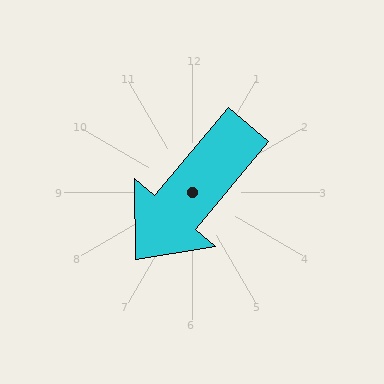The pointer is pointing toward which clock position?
Roughly 7 o'clock.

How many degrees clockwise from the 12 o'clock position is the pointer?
Approximately 220 degrees.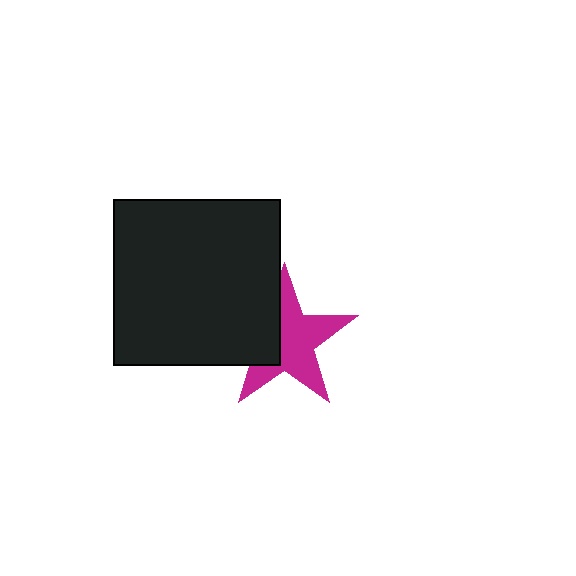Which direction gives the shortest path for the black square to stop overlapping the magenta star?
Moving left gives the shortest separation.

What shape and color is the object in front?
The object in front is a black square.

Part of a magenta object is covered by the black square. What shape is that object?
It is a star.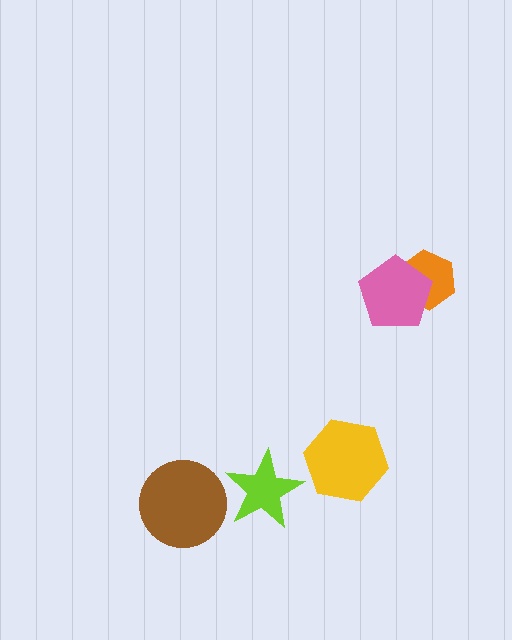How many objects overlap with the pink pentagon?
1 object overlaps with the pink pentagon.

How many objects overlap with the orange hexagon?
1 object overlaps with the orange hexagon.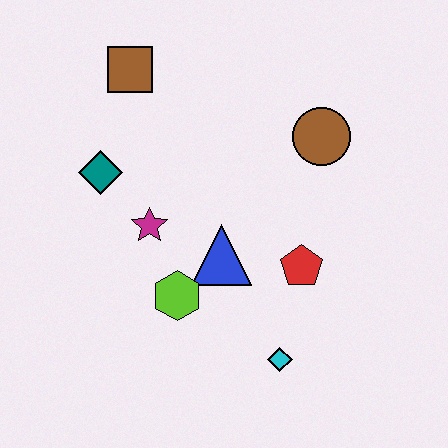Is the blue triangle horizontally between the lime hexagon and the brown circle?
Yes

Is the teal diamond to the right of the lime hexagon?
No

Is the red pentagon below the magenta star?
Yes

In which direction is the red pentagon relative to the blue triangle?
The red pentagon is to the right of the blue triangle.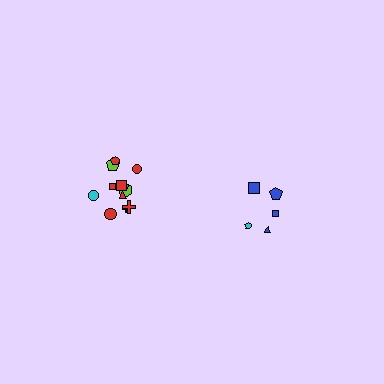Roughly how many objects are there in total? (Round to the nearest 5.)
Roughly 15 objects in total.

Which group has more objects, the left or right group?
The left group.